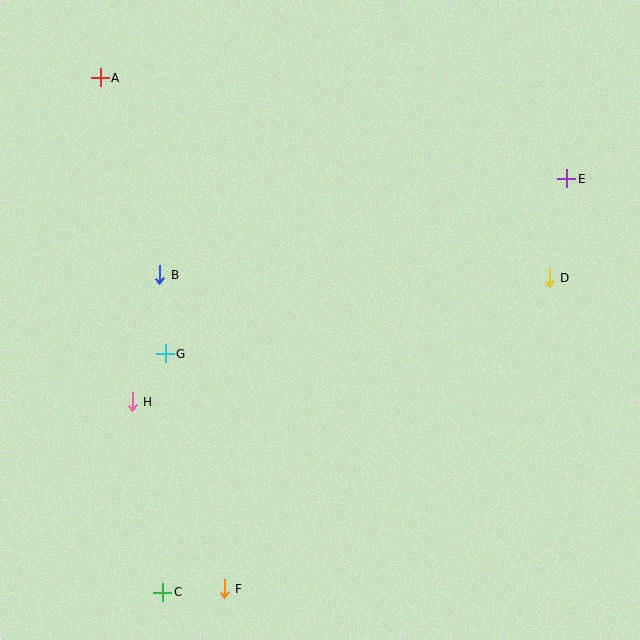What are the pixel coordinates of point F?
Point F is at (224, 589).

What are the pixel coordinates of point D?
Point D is at (549, 278).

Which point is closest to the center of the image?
Point G at (165, 354) is closest to the center.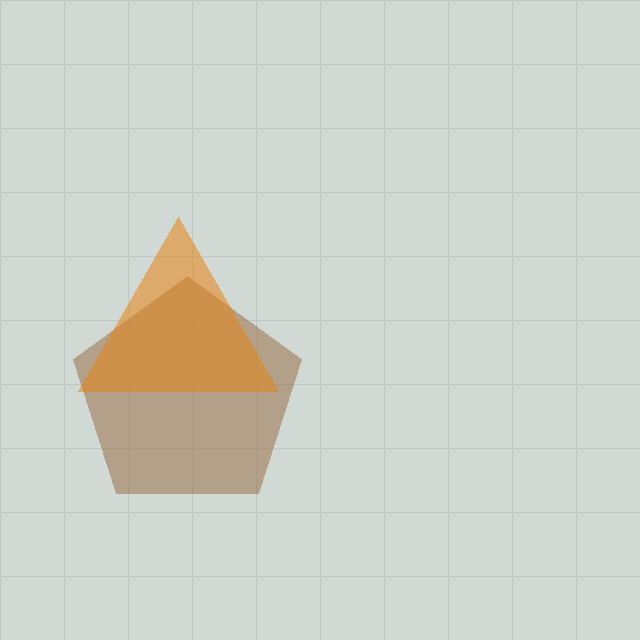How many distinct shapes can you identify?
There are 2 distinct shapes: a brown pentagon, an orange triangle.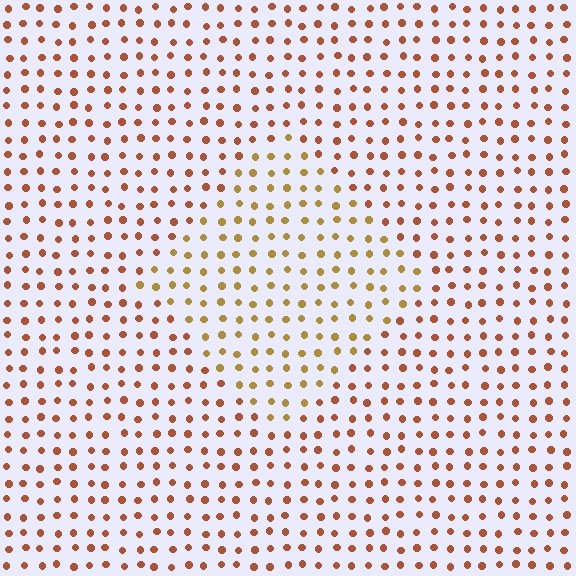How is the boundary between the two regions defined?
The boundary is defined purely by a slight shift in hue (about 29 degrees). Spacing, size, and orientation are identical on both sides.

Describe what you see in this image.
The image is filled with small brown elements in a uniform arrangement. A diamond-shaped region is visible where the elements are tinted to a slightly different hue, forming a subtle color boundary.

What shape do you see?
I see a diamond.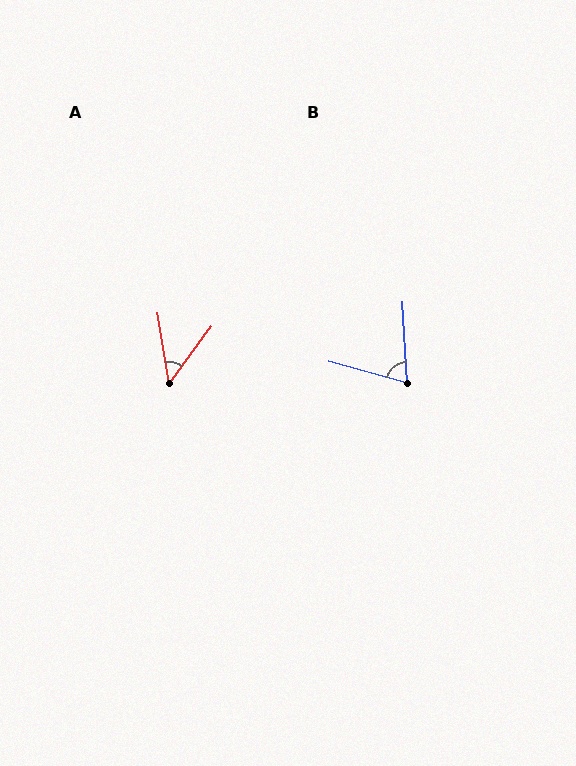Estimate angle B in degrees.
Approximately 71 degrees.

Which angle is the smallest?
A, at approximately 45 degrees.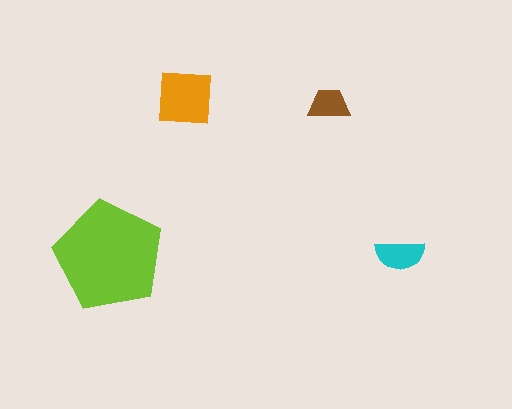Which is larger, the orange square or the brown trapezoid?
The orange square.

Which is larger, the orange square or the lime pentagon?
The lime pentagon.